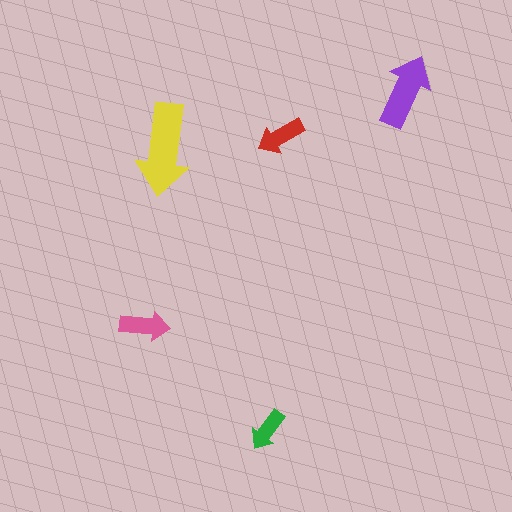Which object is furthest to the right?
The purple arrow is rightmost.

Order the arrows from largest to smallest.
the yellow one, the purple one, the pink one, the red one, the green one.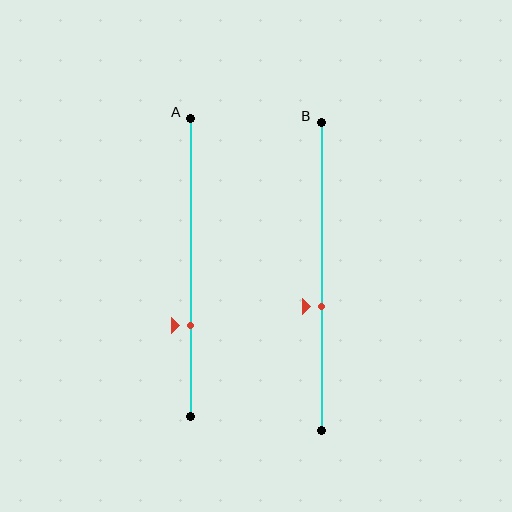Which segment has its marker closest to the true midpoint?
Segment B has its marker closest to the true midpoint.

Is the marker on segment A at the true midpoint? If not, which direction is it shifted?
No, the marker on segment A is shifted downward by about 19% of the segment length.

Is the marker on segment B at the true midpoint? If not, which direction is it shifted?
No, the marker on segment B is shifted downward by about 10% of the segment length.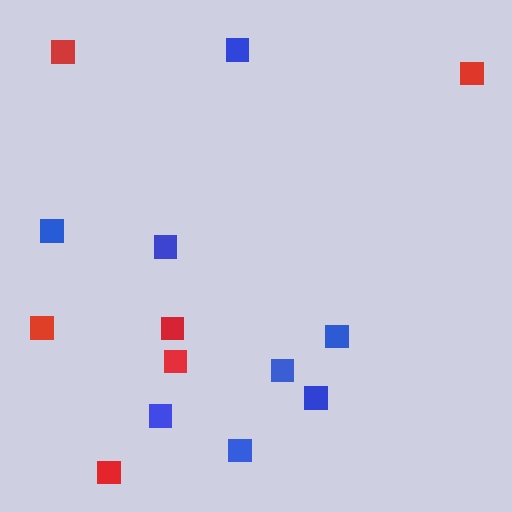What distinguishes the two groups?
There are 2 groups: one group of red squares (6) and one group of blue squares (8).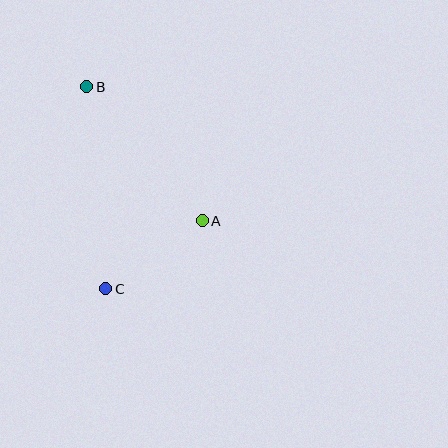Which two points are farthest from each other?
Points B and C are farthest from each other.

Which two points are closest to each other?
Points A and C are closest to each other.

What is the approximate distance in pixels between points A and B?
The distance between A and B is approximately 177 pixels.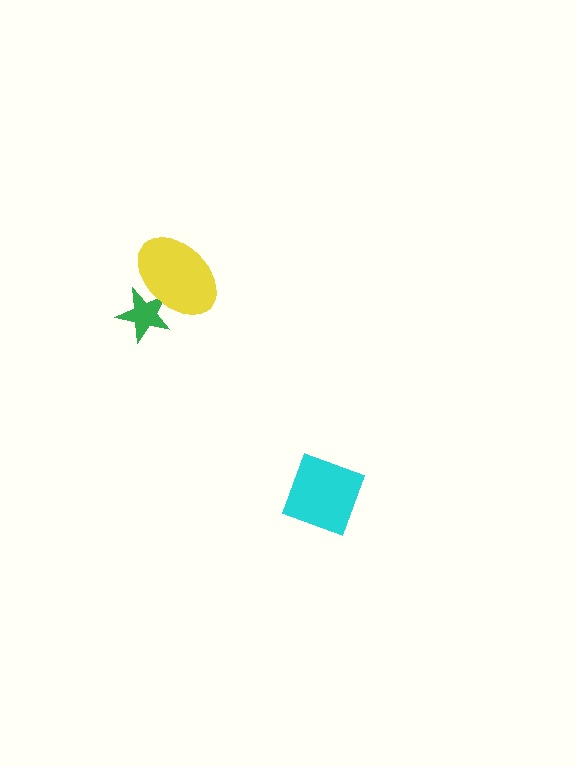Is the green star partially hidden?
Yes, it is partially covered by another shape.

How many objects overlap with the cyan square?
0 objects overlap with the cyan square.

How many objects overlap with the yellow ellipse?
1 object overlaps with the yellow ellipse.